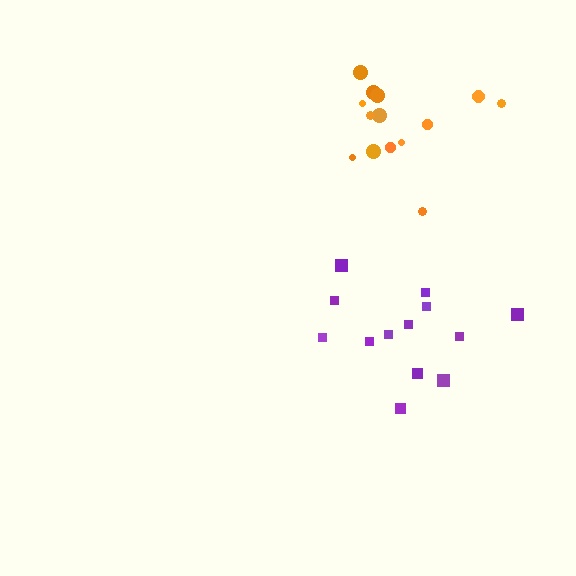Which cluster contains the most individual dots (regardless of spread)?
Orange (14).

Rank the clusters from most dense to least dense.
orange, purple.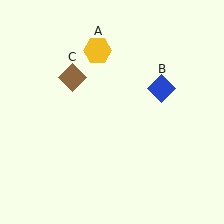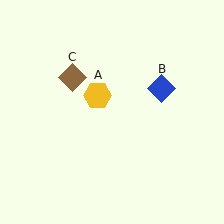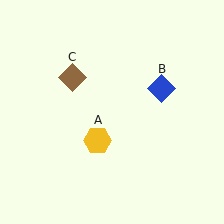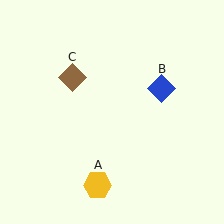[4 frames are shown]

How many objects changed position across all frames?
1 object changed position: yellow hexagon (object A).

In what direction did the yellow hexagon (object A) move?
The yellow hexagon (object A) moved down.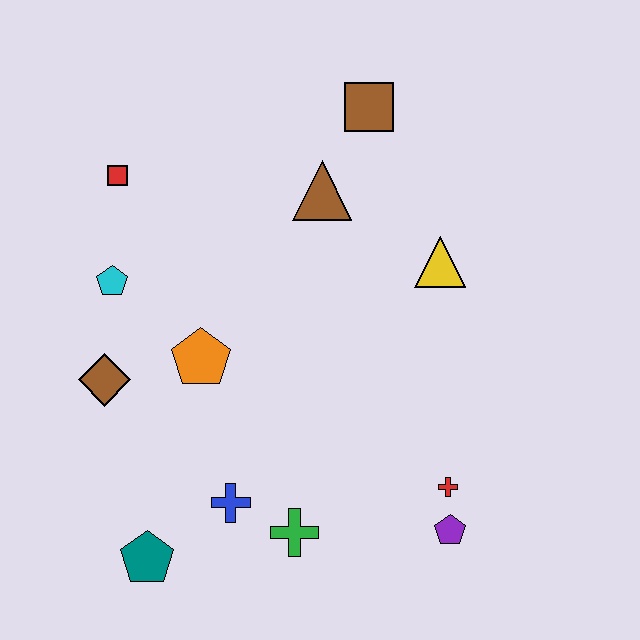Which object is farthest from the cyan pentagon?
The purple pentagon is farthest from the cyan pentagon.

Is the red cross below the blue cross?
No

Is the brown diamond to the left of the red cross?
Yes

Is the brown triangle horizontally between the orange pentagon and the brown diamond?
No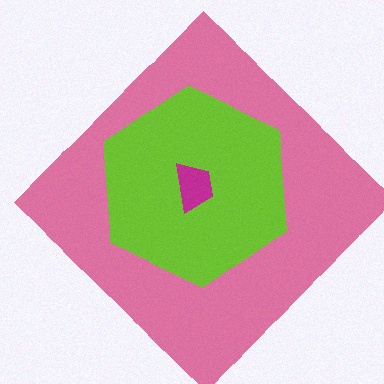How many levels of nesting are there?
3.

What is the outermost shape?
The pink diamond.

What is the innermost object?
The magenta trapezoid.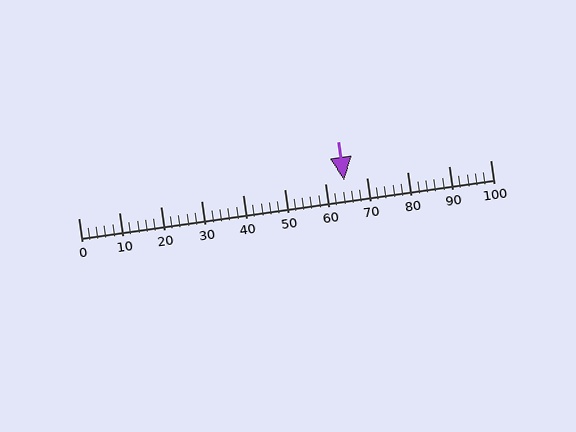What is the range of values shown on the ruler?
The ruler shows values from 0 to 100.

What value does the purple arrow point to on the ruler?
The purple arrow points to approximately 65.